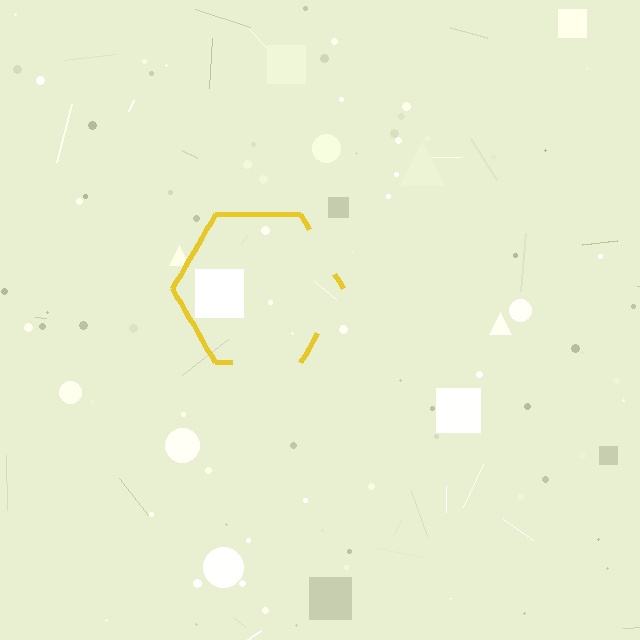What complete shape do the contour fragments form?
The contour fragments form a hexagon.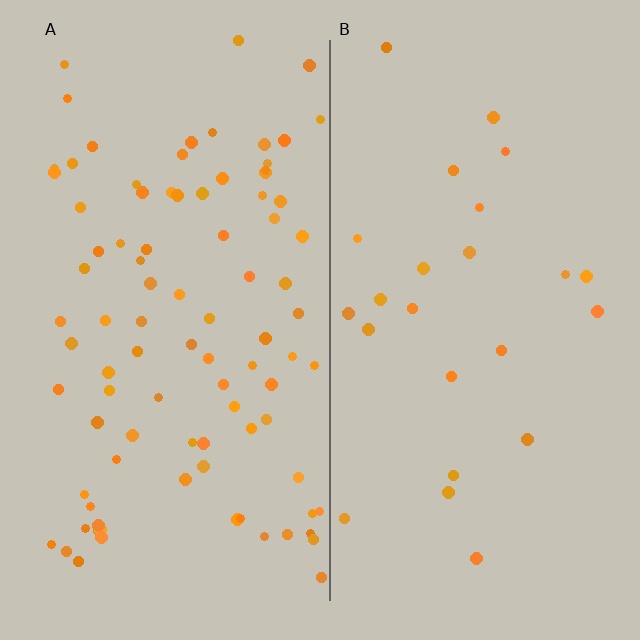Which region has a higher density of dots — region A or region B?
A (the left).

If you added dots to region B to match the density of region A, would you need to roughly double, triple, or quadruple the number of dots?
Approximately quadruple.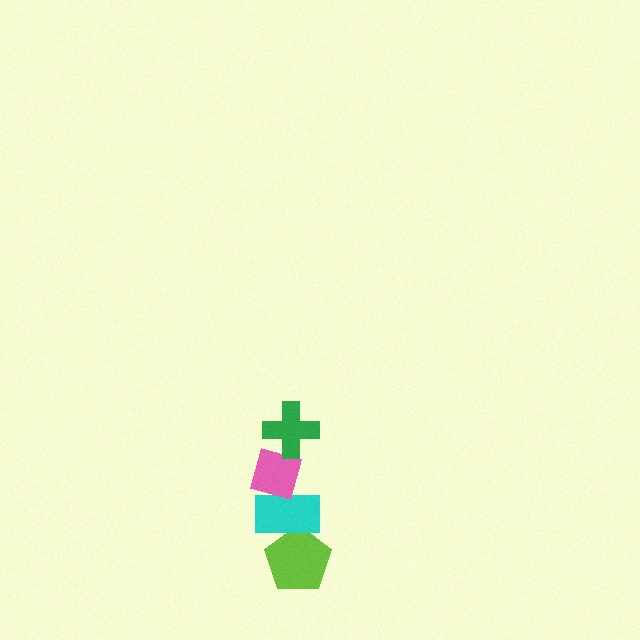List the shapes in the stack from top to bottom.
From top to bottom: the green cross, the pink diamond, the cyan rectangle, the lime pentagon.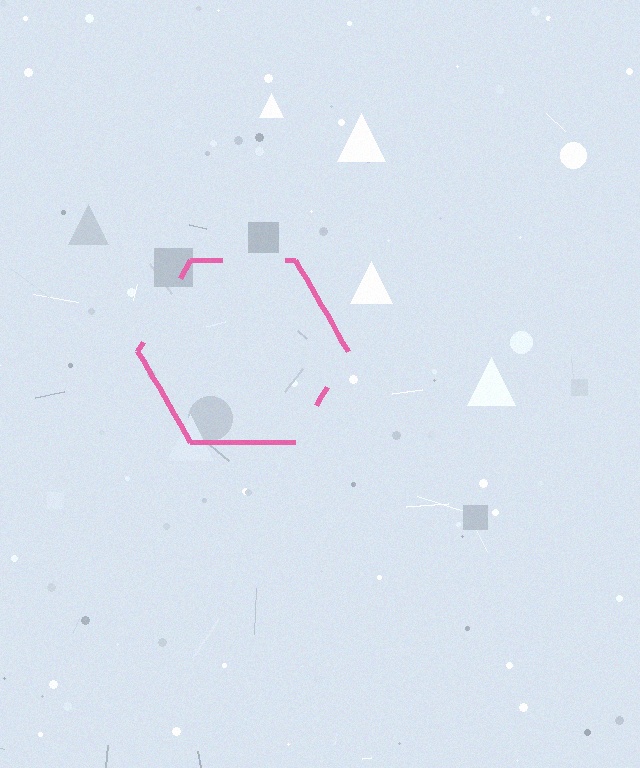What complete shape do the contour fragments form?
The contour fragments form a hexagon.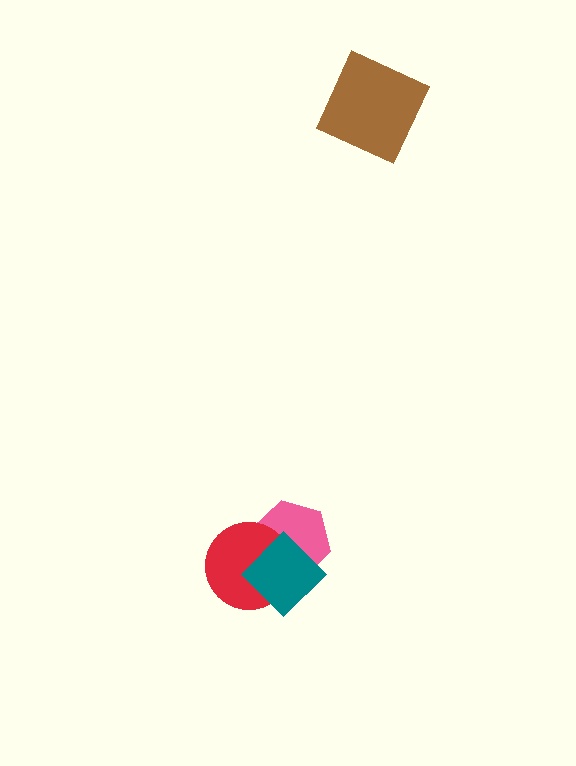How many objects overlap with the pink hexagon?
2 objects overlap with the pink hexagon.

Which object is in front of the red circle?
The teal diamond is in front of the red circle.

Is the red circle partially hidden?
Yes, it is partially covered by another shape.